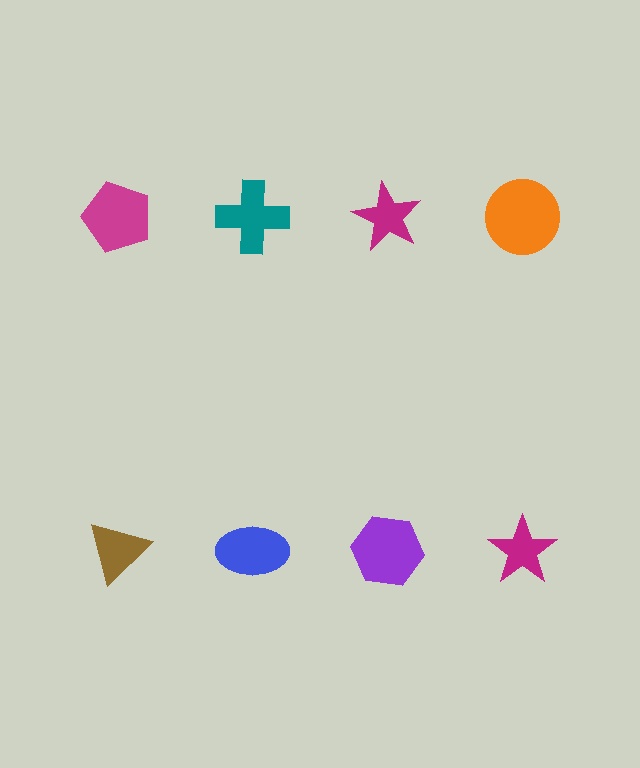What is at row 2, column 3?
A purple hexagon.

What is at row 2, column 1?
A brown triangle.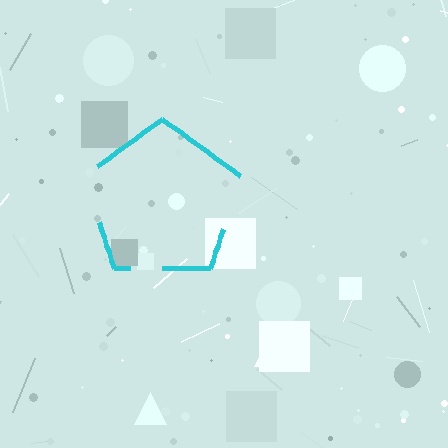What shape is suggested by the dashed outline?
The dashed outline suggests a pentagon.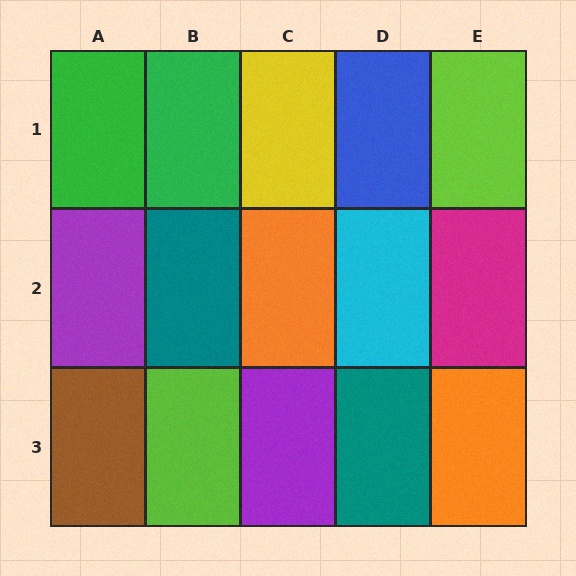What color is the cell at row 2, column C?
Orange.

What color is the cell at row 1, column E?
Lime.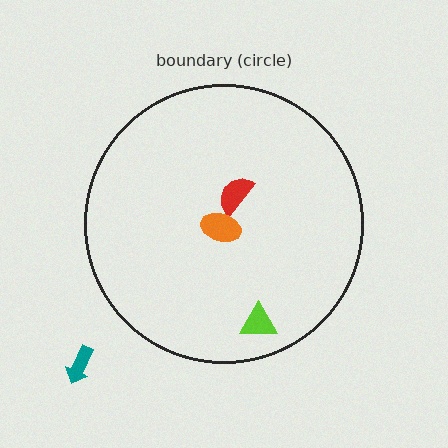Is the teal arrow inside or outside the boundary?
Outside.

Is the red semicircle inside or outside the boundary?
Inside.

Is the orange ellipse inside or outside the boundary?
Inside.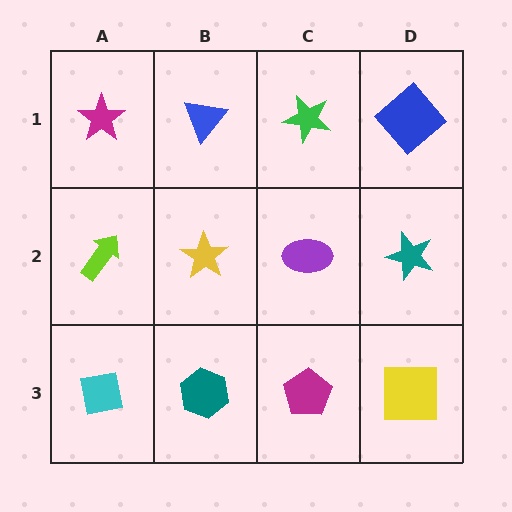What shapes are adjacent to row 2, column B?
A blue triangle (row 1, column B), a teal hexagon (row 3, column B), a lime arrow (row 2, column A), a purple ellipse (row 2, column C).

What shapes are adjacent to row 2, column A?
A magenta star (row 1, column A), a cyan square (row 3, column A), a yellow star (row 2, column B).